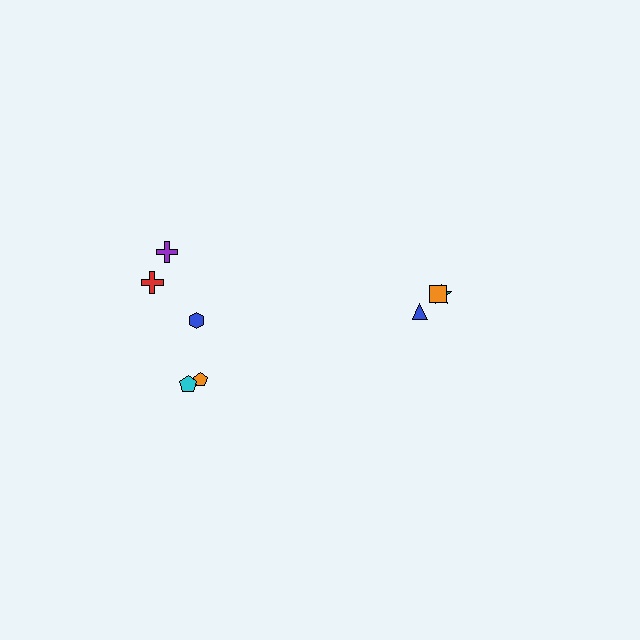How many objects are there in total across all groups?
There are 8 objects.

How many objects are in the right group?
There are 3 objects.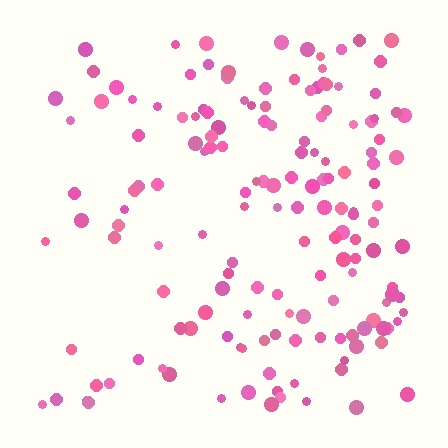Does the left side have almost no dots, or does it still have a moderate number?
Still a moderate number, just noticeably fewer than the right.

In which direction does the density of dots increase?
From left to right, with the right side densest.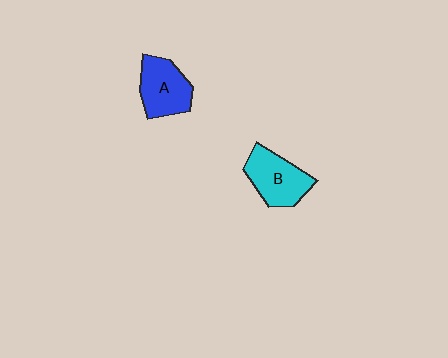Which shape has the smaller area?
Shape A (blue).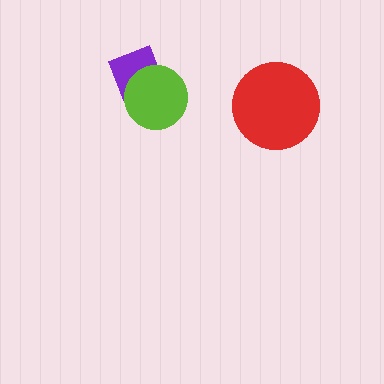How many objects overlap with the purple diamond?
1 object overlaps with the purple diamond.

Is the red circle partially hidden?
No, no other shape covers it.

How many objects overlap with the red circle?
0 objects overlap with the red circle.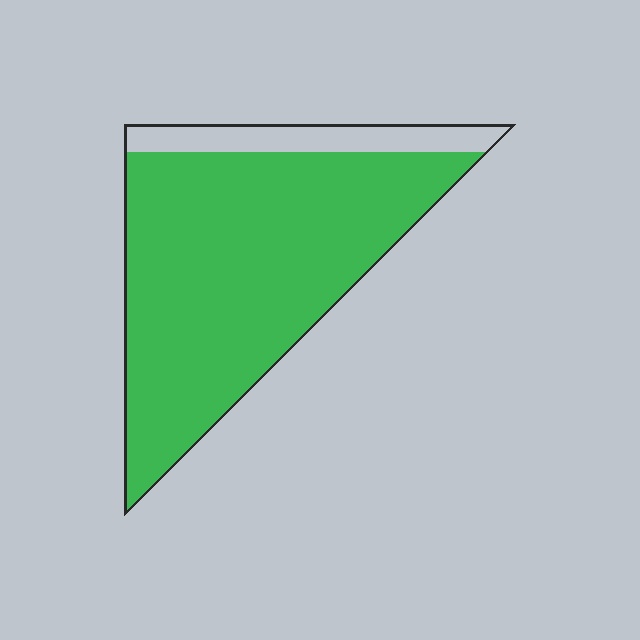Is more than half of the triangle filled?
Yes.